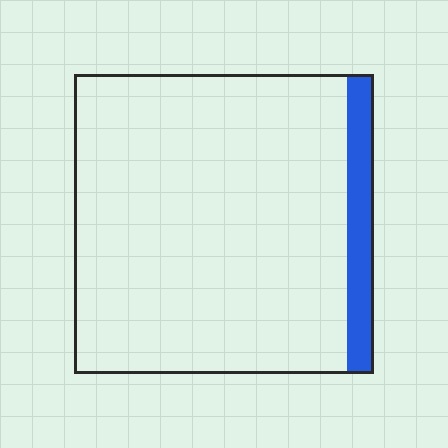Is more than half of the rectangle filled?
No.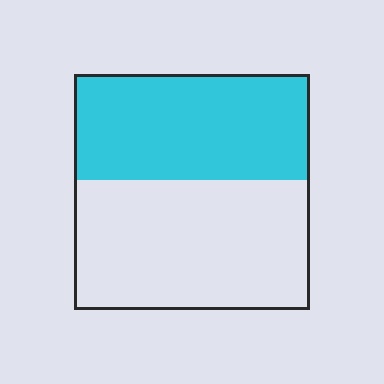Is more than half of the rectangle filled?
No.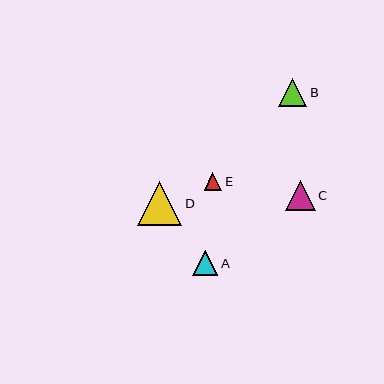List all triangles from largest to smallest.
From largest to smallest: D, C, B, A, E.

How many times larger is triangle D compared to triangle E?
Triangle D is approximately 2.5 times the size of triangle E.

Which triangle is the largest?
Triangle D is the largest with a size of approximately 44 pixels.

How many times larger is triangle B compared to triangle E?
Triangle B is approximately 1.6 times the size of triangle E.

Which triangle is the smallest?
Triangle E is the smallest with a size of approximately 17 pixels.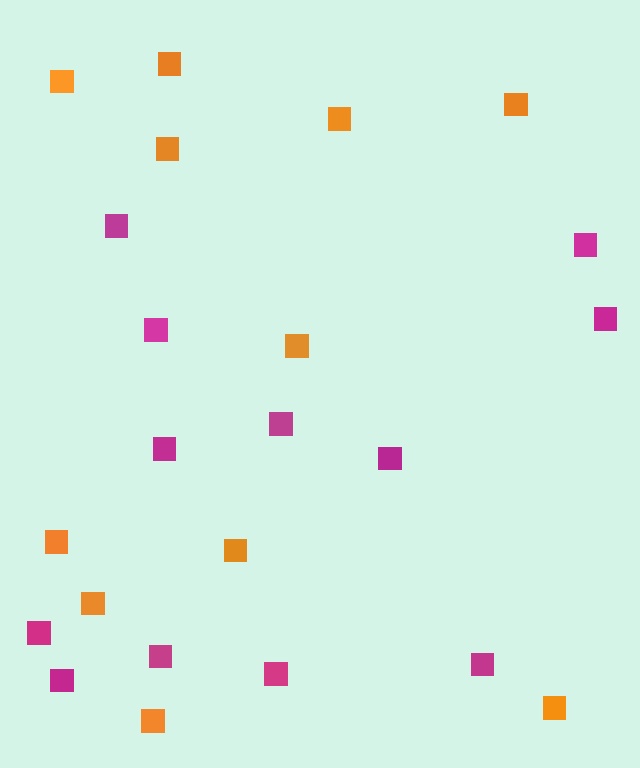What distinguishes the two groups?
There are 2 groups: one group of orange squares (11) and one group of magenta squares (12).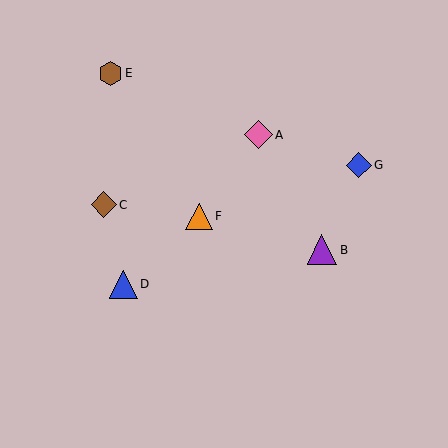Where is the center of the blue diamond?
The center of the blue diamond is at (359, 165).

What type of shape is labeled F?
Shape F is an orange triangle.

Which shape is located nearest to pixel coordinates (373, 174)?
The blue diamond (labeled G) at (359, 165) is nearest to that location.